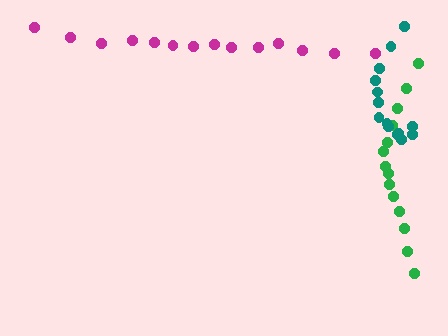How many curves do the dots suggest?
There are 3 distinct paths.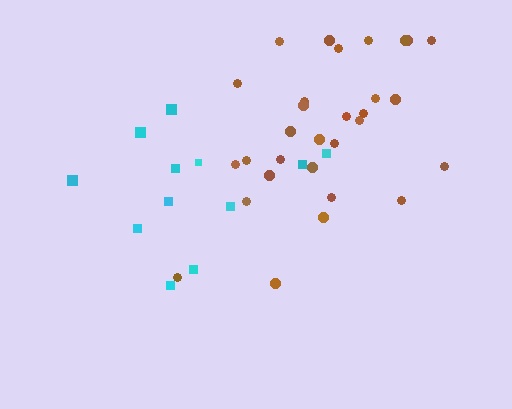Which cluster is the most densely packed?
Brown.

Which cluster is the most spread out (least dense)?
Cyan.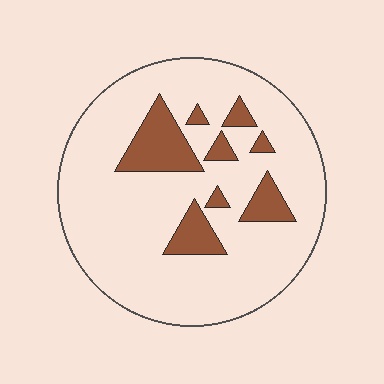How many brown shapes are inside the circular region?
8.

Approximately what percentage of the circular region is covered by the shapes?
Approximately 15%.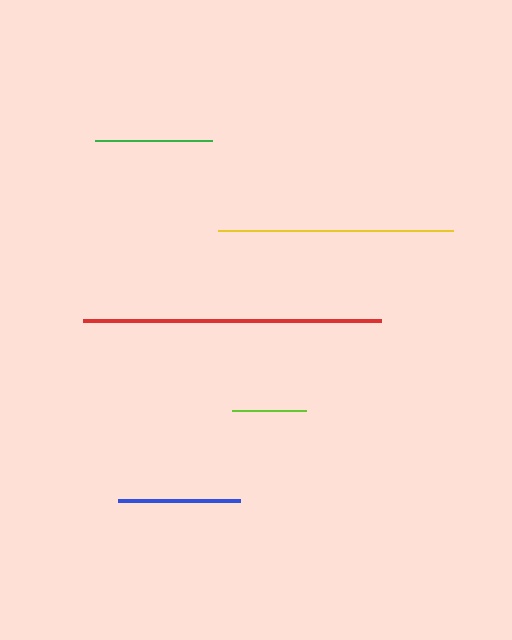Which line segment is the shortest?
The lime line is the shortest at approximately 75 pixels.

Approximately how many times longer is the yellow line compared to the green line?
The yellow line is approximately 2.0 times the length of the green line.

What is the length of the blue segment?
The blue segment is approximately 122 pixels long.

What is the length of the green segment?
The green segment is approximately 116 pixels long.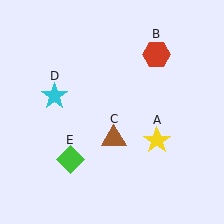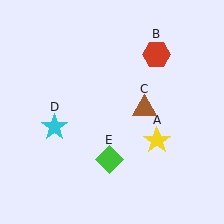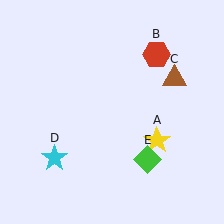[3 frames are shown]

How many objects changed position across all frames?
3 objects changed position: brown triangle (object C), cyan star (object D), green diamond (object E).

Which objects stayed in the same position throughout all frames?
Yellow star (object A) and red hexagon (object B) remained stationary.